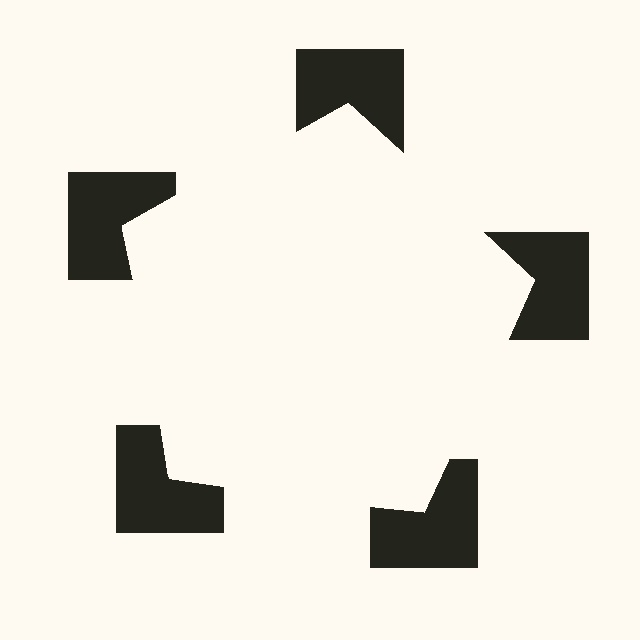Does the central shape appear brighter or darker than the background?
It typically appears slightly brighter than the background, even though no actual brightness change is drawn.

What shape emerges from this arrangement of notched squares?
An illusory pentagon — its edges are inferred from the aligned wedge cuts in the notched squares, not physically drawn.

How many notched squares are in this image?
There are 5 — one at each vertex of the illusory pentagon.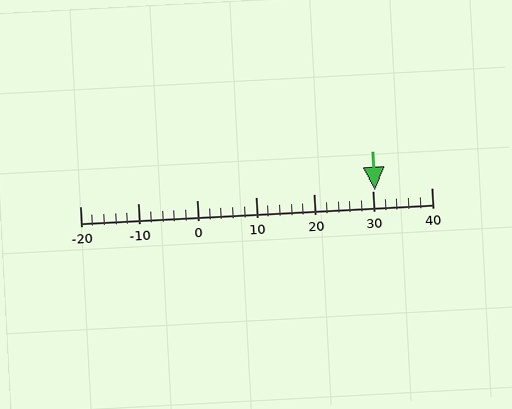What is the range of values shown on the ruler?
The ruler shows values from -20 to 40.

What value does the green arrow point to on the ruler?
The green arrow points to approximately 30.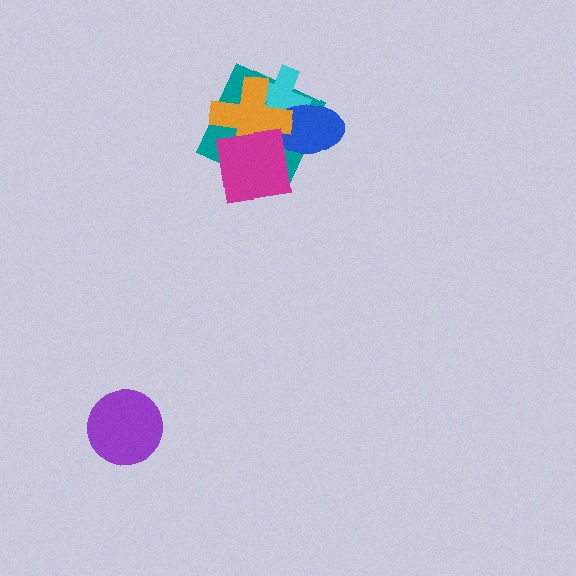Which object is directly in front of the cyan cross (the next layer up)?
The blue ellipse is directly in front of the cyan cross.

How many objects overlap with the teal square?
4 objects overlap with the teal square.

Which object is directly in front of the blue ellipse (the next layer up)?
The orange cross is directly in front of the blue ellipse.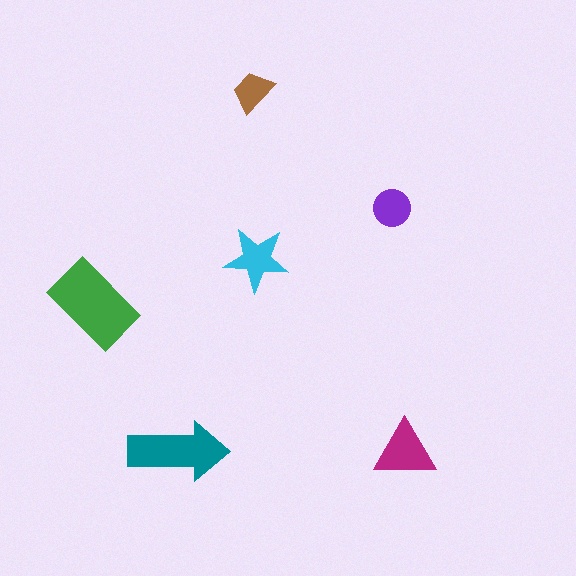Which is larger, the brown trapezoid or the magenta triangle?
The magenta triangle.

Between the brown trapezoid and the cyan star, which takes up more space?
The cyan star.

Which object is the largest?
The green rectangle.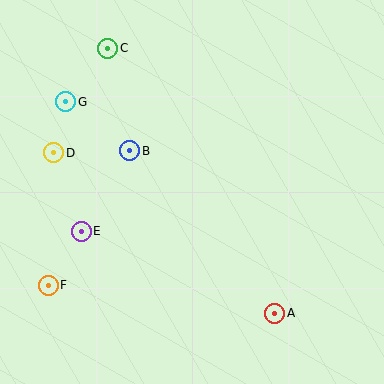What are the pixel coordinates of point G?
Point G is at (66, 102).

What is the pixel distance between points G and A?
The distance between G and A is 298 pixels.